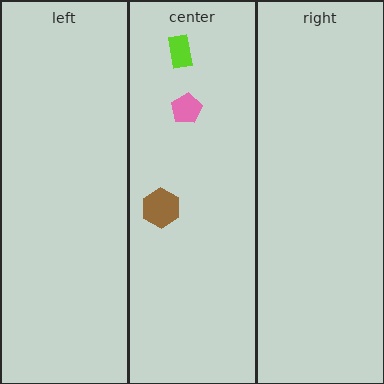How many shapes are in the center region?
3.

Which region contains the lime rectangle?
The center region.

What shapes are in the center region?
The pink pentagon, the lime rectangle, the brown hexagon.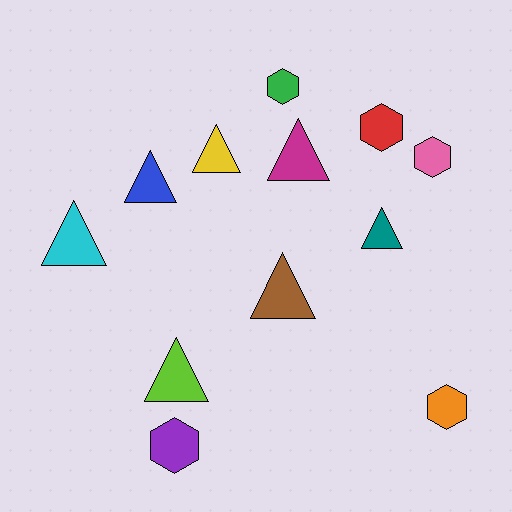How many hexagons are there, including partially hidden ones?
There are 5 hexagons.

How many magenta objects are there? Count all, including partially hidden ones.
There is 1 magenta object.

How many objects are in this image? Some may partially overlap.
There are 12 objects.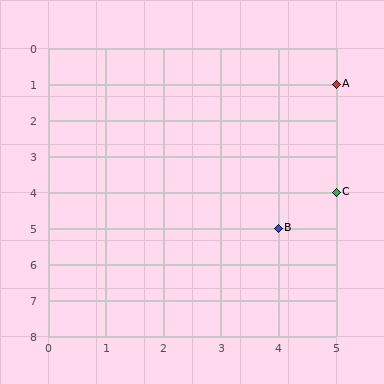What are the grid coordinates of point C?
Point C is at grid coordinates (5, 4).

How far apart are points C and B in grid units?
Points C and B are 1 column and 1 row apart (about 1.4 grid units diagonally).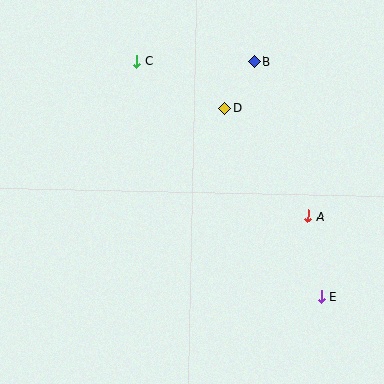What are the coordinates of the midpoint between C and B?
The midpoint between C and B is at (195, 61).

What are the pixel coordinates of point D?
Point D is at (225, 108).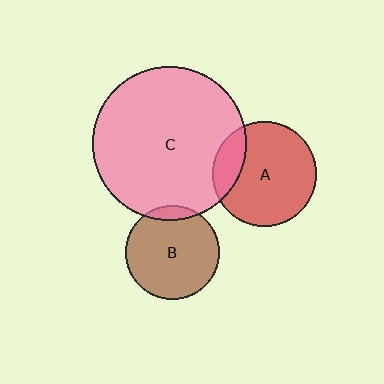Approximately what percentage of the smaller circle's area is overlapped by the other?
Approximately 20%.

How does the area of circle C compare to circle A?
Approximately 2.2 times.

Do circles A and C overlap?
Yes.